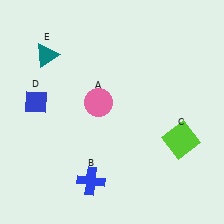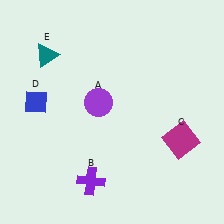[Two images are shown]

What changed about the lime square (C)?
In Image 1, C is lime. In Image 2, it changed to magenta.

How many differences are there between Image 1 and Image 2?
There are 3 differences between the two images.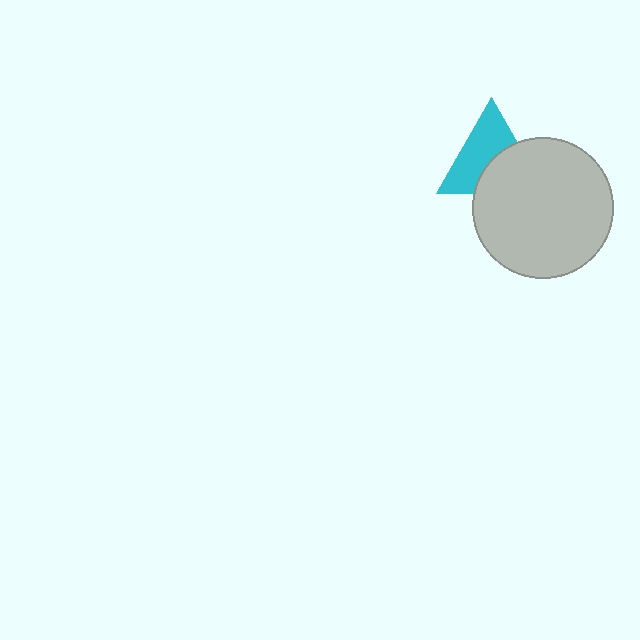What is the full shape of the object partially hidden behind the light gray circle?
The partially hidden object is a cyan triangle.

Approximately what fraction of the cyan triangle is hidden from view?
Roughly 43% of the cyan triangle is hidden behind the light gray circle.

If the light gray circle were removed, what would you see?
You would see the complete cyan triangle.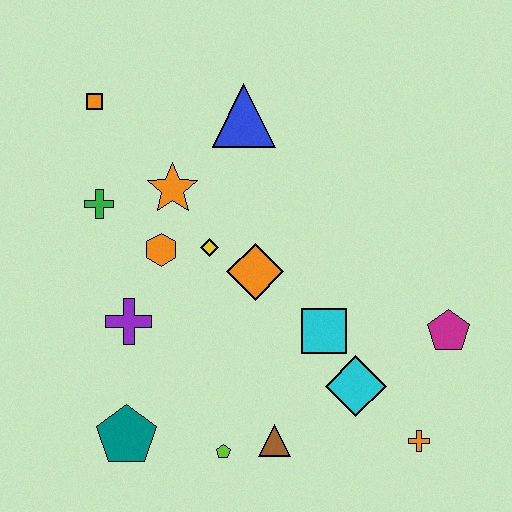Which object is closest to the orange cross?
The cyan diamond is closest to the orange cross.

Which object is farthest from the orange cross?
The orange square is farthest from the orange cross.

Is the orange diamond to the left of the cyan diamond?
Yes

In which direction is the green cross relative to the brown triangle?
The green cross is above the brown triangle.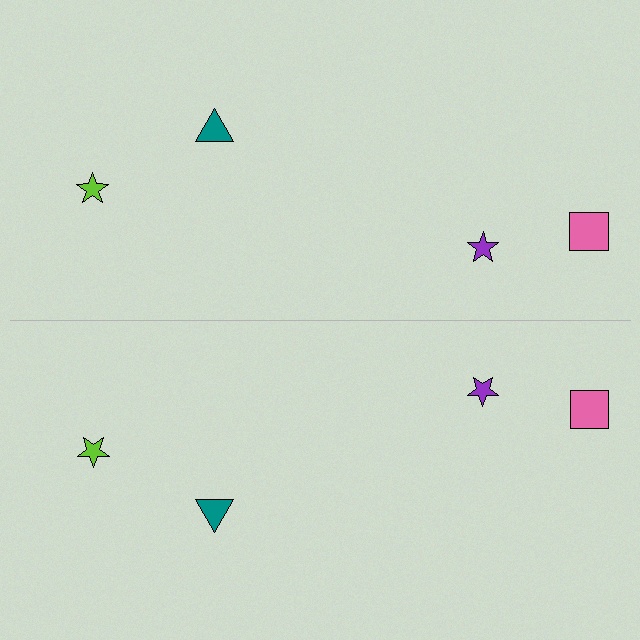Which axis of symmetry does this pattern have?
The pattern has a horizontal axis of symmetry running through the center of the image.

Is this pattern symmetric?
Yes, this pattern has bilateral (reflection) symmetry.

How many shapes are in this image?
There are 8 shapes in this image.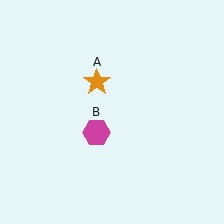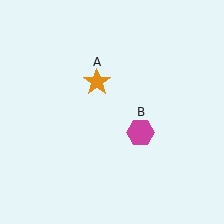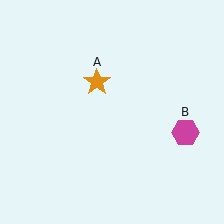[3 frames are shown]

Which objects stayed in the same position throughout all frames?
Orange star (object A) remained stationary.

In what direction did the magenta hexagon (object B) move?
The magenta hexagon (object B) moved right.